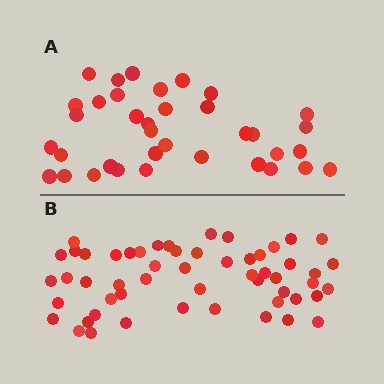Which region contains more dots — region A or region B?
Region B (the bottom region) has more dots.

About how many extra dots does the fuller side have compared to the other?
Region B has approximately 20 more dots than region A.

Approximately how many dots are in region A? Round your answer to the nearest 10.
About 40 dots. (The exact count is 36, which rounds to 40.)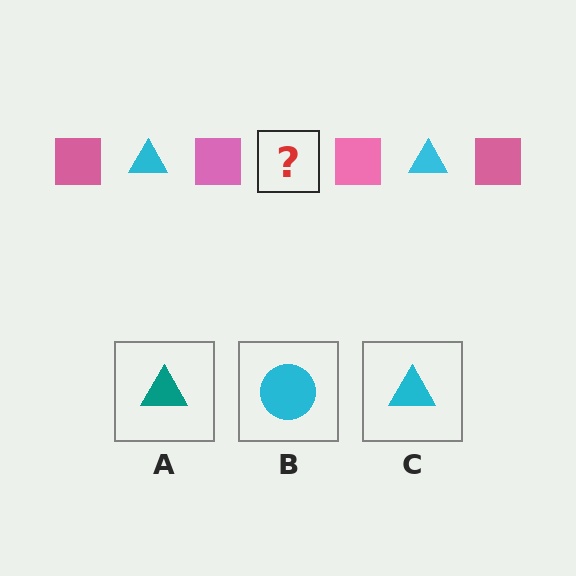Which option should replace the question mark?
Option C.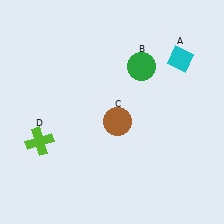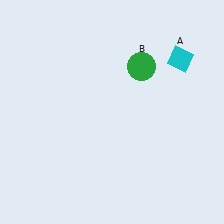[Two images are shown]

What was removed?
The brown circle (C), the lime cross (D) were removed in Image 2.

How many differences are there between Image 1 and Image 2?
There are 2 differences between the two images.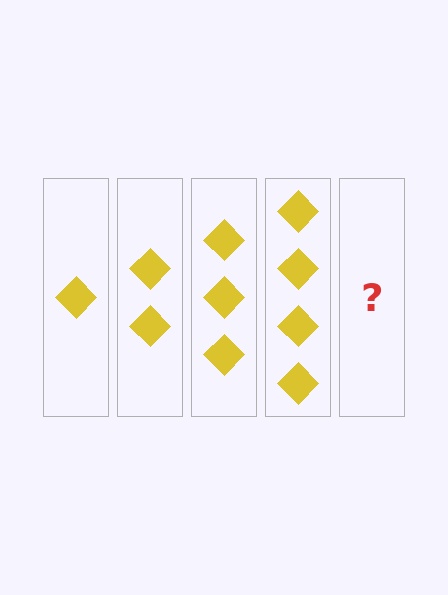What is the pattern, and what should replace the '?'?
The pattern is that each step adds one more diamond. The '?' should be 5 diamonds.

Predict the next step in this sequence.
The next step is 5 diamonds.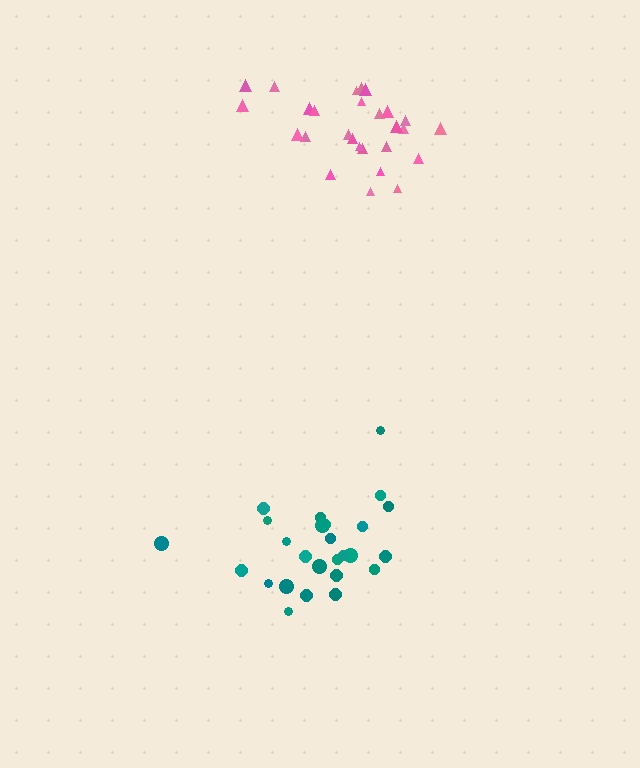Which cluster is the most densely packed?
Teal.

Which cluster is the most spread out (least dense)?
Pink.